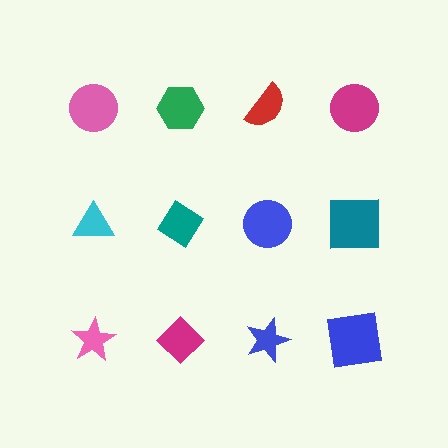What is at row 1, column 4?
A magenta circle.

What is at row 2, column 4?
A teal square.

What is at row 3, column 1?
A pink star.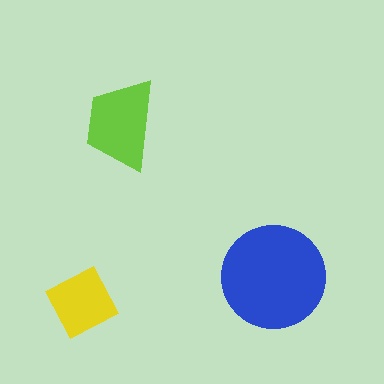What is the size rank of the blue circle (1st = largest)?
1st.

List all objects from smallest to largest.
The yellow square, the lime trapezoid, the blue circle.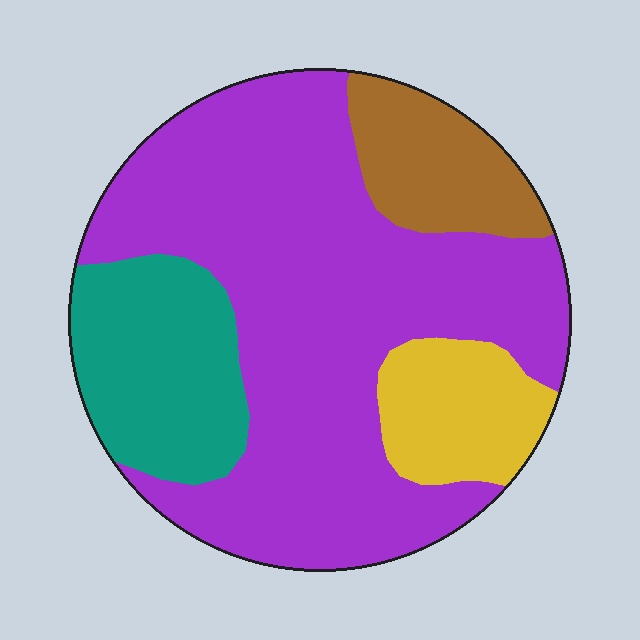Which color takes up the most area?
Purple, at roughly 60%.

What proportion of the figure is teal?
Teal takes up about one sixth (1/6) of the figure.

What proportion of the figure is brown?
Brown takes up about one tenth (1/10) of the figure.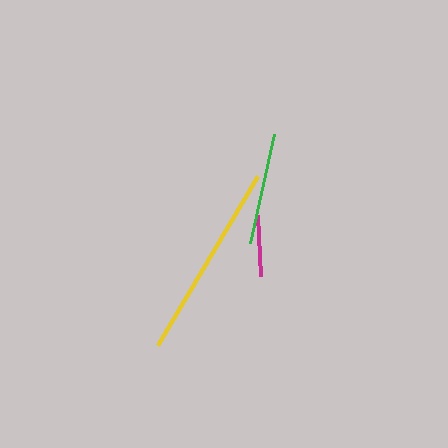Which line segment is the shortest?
The magenta line is the shortest at approximately 61 pixels.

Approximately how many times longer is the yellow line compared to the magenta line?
The yellow line is approximately 3.2 times the length of the magenta line.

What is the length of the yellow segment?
The yellow segment is approximately 197 pixels long.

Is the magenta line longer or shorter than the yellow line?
The yellow line is longer than the magenta line.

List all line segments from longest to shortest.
From longest to shortest: yellow, green, magenta.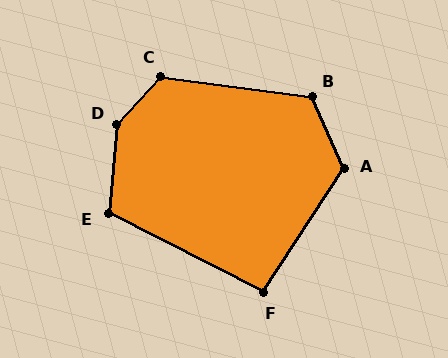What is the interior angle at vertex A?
Approximately 123 degrees (obtuse).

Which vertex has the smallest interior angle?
F, at approximately 96 degrees.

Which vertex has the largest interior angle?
D, at approximately 143 degrees.